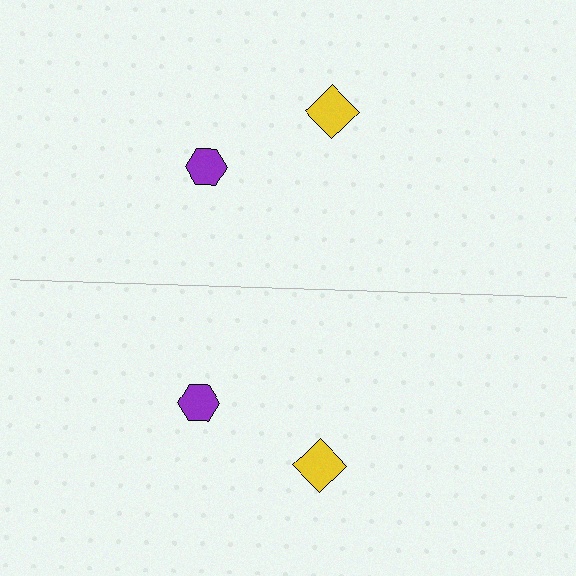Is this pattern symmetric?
Yes, this pattern has bilateral (reflection) symmetry.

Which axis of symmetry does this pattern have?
The pattern has a horizontal axis of symmetry running through the center of the image.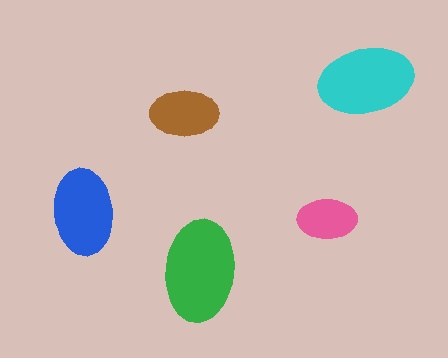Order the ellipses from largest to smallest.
the green one, the cyan one, the blue one, the brown one, the pink one.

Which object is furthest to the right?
The cyan ellipse is rightmost.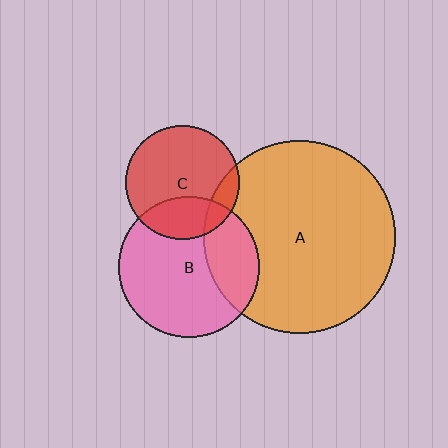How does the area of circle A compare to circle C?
Approximately 2.9 times.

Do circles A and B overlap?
Yes.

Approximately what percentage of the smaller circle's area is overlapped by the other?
Approximately 25%.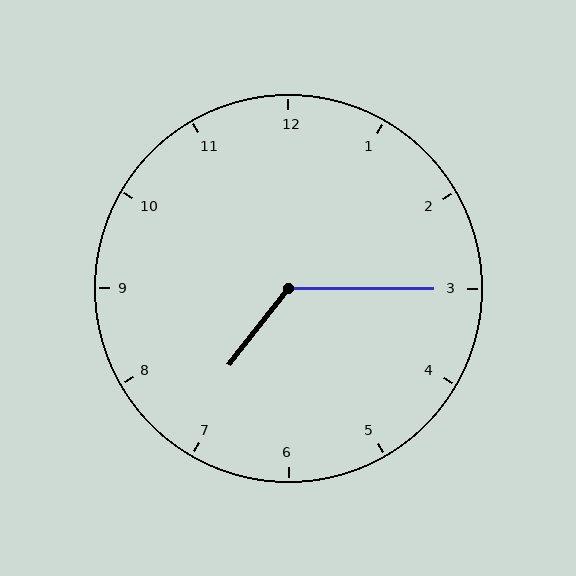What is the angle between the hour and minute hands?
Approximately 128 degrees.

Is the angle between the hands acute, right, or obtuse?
It is obtuse.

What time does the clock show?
7:15.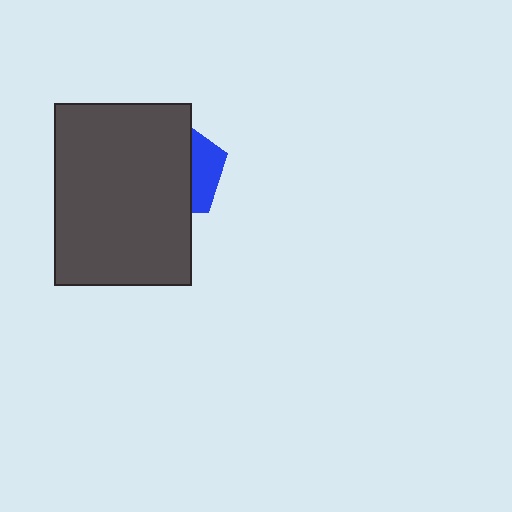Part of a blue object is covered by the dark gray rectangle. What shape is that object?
It is a pentagon.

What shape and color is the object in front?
The object in front is a dark gray rectangle.